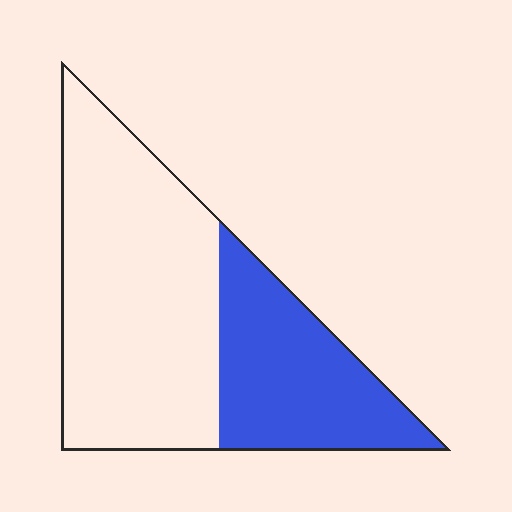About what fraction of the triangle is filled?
About three eighths (3/8).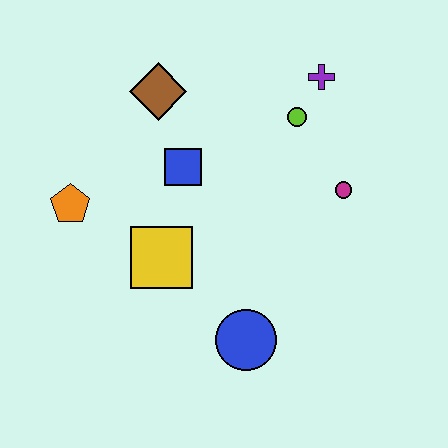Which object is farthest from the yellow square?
The purple cross is farthest from the yellow square.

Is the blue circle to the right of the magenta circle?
No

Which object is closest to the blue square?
The brown diamond is closest to the blue square.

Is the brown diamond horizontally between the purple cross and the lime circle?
No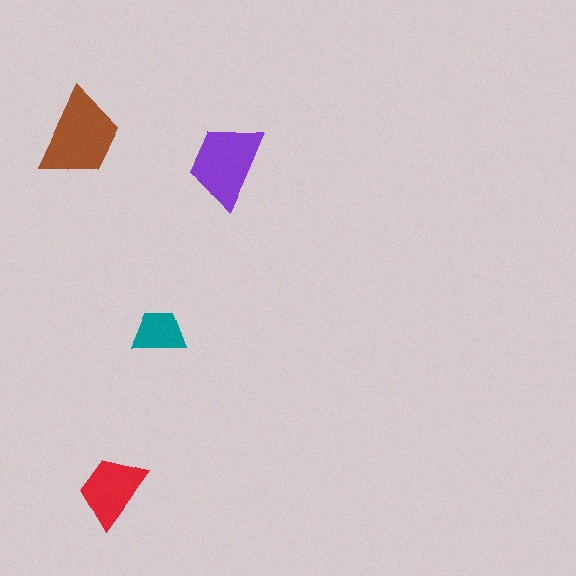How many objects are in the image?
There are 4 objects in the image.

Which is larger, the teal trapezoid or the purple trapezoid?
The purple one.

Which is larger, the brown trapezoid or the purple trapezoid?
The brown one.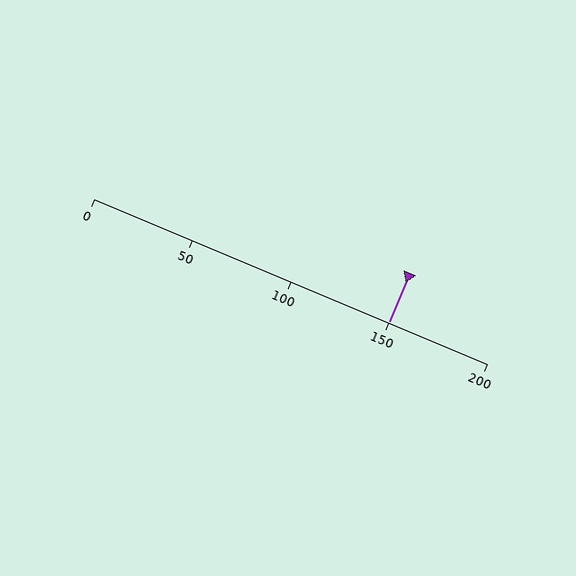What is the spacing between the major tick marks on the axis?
The major ticks are spaced 50 apart.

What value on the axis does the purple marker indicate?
The marker indicates approximately 150.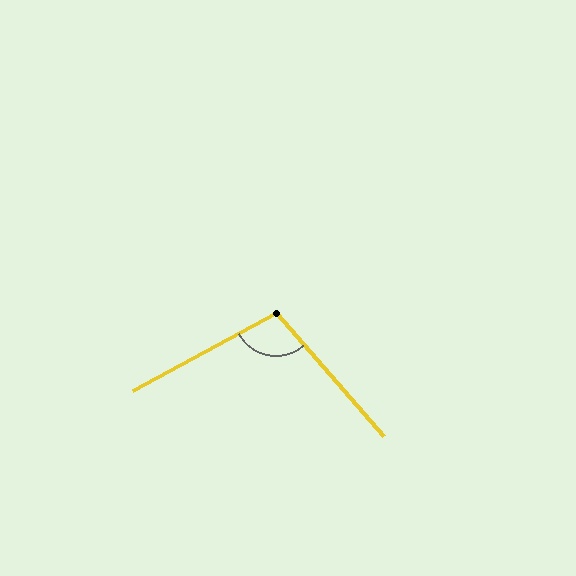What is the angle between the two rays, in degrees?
Approximately 103 degrees.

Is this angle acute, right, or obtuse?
It is obtuse.